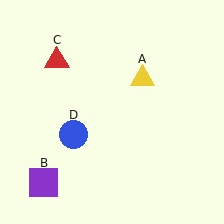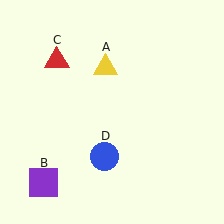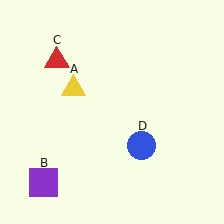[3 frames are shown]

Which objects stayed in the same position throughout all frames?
Purple square (object B) and red triangle (object C) remained stationary.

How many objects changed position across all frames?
2 objects changed position: yellow triangle (object A), blue circle (object D).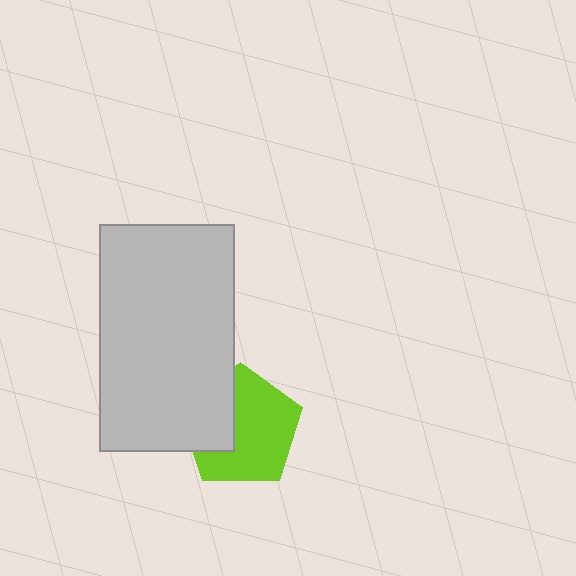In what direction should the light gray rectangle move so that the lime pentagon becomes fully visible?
The light gray rectangle should move left. That is the shortest direction to clear the overlap and leave the lime pentagon fully visible.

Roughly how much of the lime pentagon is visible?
Most of it is visible (roughly 67%).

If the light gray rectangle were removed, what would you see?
You would see the complete lime pentagon.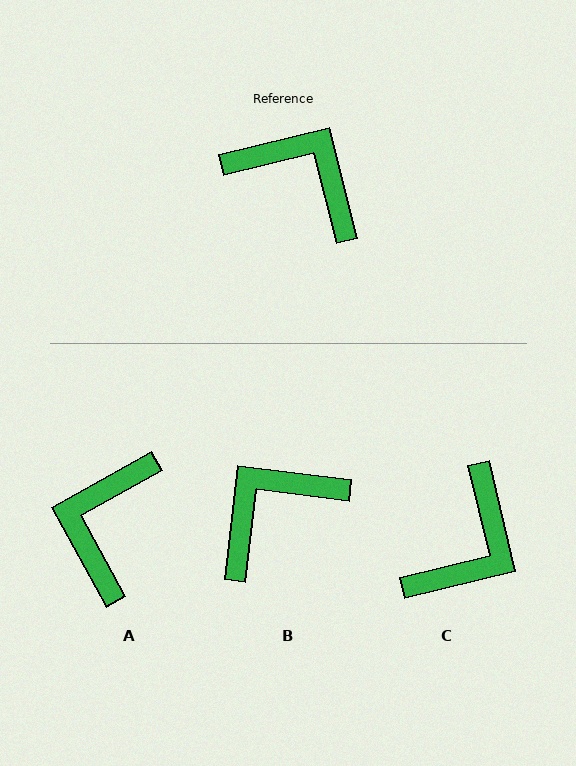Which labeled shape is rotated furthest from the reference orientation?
A, about 105 degrees away.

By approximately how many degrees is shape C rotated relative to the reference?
Approximately 91 degrees clockwise.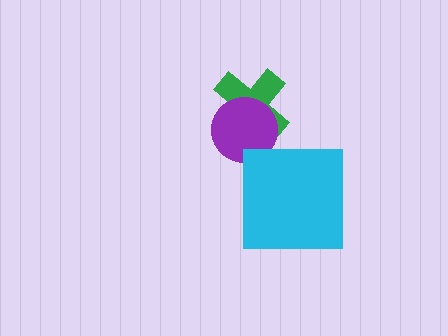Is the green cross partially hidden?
Yes, it is partially covered by another shape.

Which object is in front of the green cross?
The purple circle is in front of the green cross.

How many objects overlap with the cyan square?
0 objects overlap with the cyan square.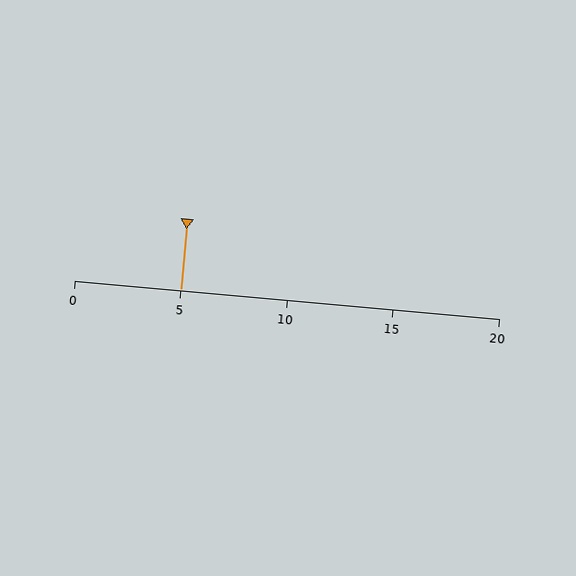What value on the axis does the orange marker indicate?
The marker indicates approximately 5.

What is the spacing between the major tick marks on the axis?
The major ticks are spaced 5 apart.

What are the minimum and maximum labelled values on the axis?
The axis runs from 0 to 20.